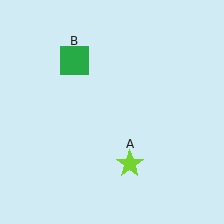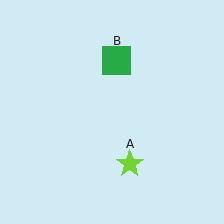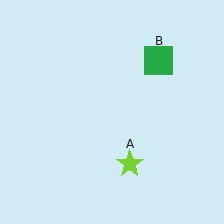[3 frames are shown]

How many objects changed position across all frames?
1 object changed position: green square (object B).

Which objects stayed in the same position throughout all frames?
Lime star (object A) remained stationary.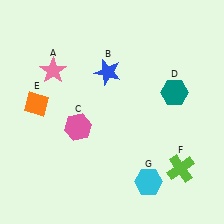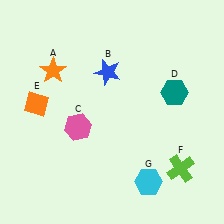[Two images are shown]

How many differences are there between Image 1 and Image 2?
There is 1 difference between the two images.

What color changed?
The star (A) changed from pink in Image 1 to orange in Image 2.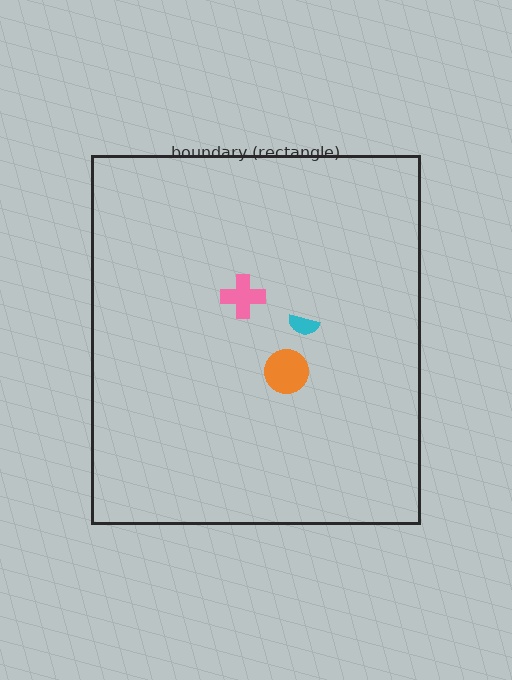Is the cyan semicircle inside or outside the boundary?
Inside.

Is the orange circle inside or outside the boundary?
Inside.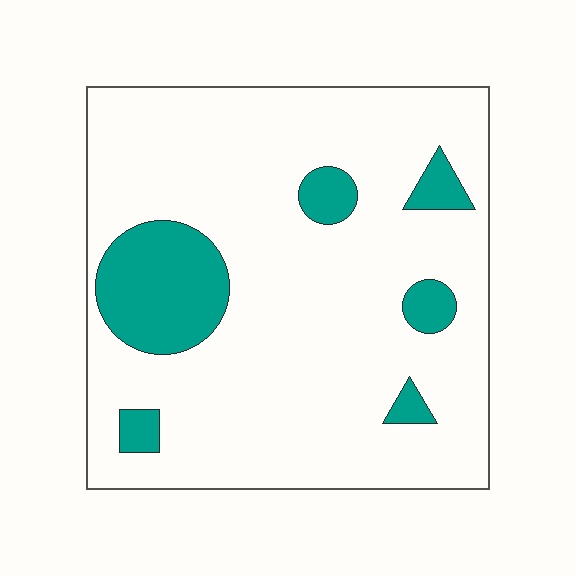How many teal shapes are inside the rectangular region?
6.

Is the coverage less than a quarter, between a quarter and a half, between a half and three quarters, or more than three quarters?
Less than a quarter.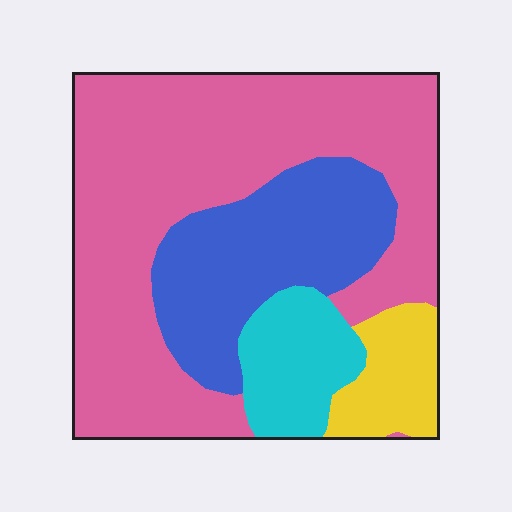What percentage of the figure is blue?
Blue takes up about one quarter (1/4) of the figure.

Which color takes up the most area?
Pink, at roughly 55%.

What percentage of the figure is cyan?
Cyan covers 11% of the figure.